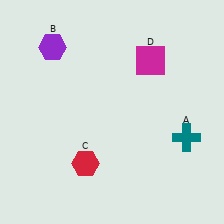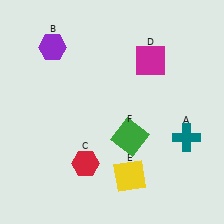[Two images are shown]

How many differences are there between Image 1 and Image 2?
There are 2 differences between the two images.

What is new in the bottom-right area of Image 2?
A green square (F) was added in the bottom-right area of Image 2.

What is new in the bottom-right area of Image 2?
A yellow square (E) was added in the bottom-right area of Image 2.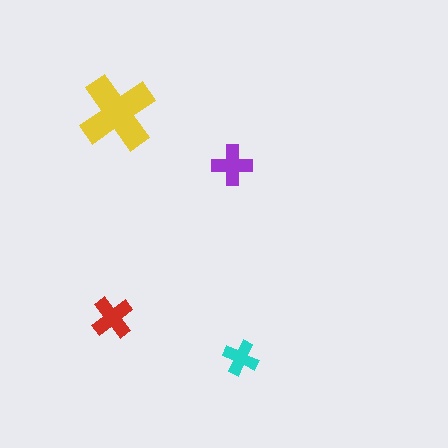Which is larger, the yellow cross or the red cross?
The yellow one.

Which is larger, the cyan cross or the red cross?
The red one.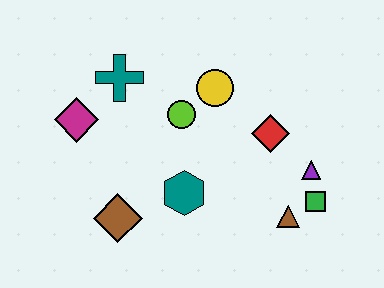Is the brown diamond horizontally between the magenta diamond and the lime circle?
Yes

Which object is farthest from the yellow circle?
The brown diamond is farthest from the yellow circle.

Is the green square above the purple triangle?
No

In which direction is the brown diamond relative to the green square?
The brown diamond is to the left of the green square.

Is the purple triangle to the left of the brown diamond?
No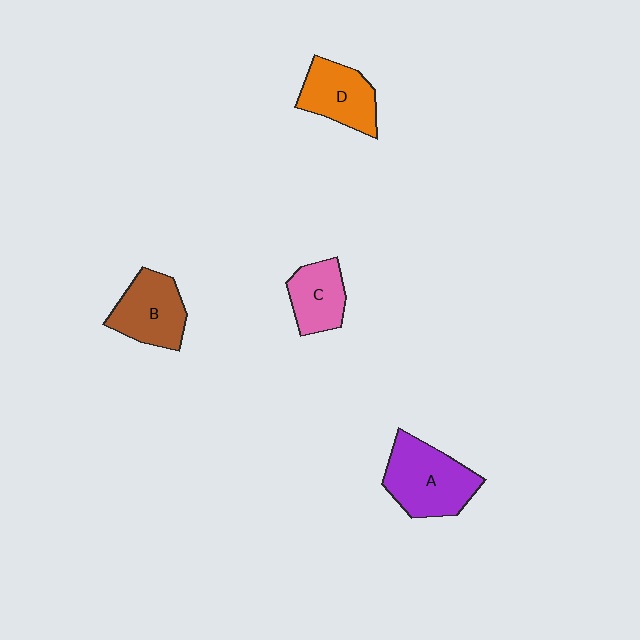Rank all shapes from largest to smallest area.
From largest to smallest: A (purple), B (brown), D (orange), C (pink).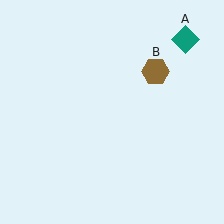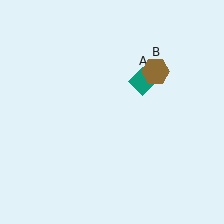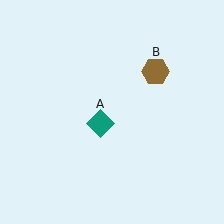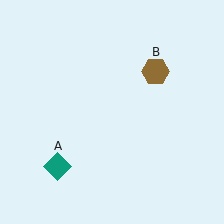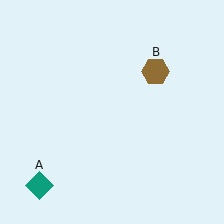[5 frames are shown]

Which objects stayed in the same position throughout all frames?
Brown hexagon (object B) remained stationary.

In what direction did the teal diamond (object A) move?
The teal diamond (object A) moved down and to the left.